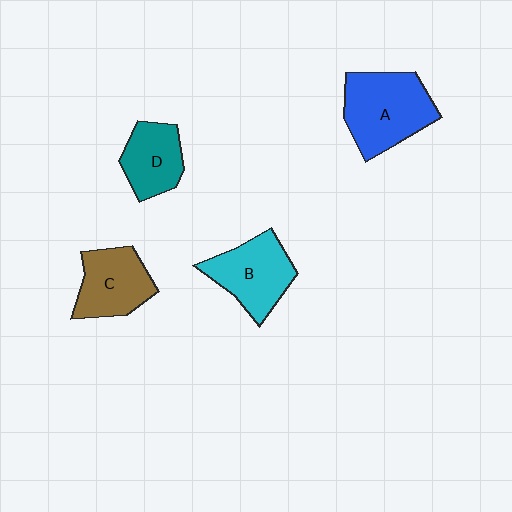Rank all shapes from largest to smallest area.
From largest to smallest: A (blue), B (cyan), C (brown), D (teal).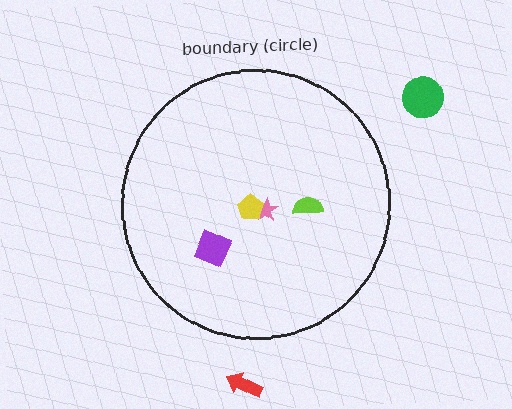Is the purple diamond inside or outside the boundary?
Inside.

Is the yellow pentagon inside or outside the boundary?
Inside.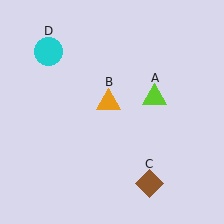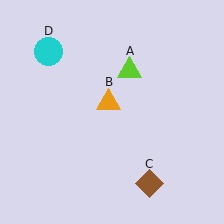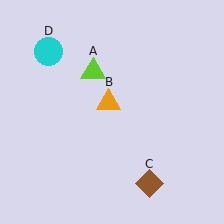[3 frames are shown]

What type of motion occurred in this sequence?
The lime triangle (object A) rotated counterclockwise around the center of the scene.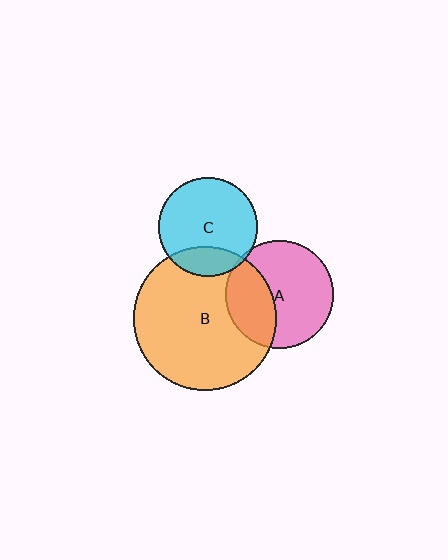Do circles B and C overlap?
Yes.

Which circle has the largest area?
Circle B (orange).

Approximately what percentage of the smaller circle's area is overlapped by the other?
Approximately 20%.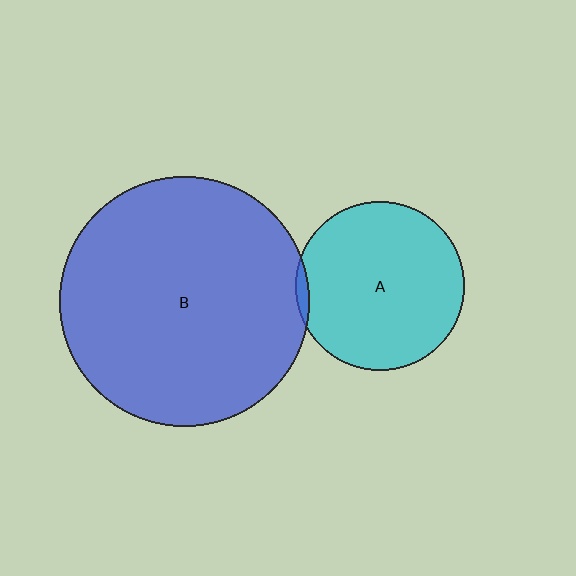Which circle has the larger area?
Circle B (blue).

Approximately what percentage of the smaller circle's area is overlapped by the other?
Approximately 5%.